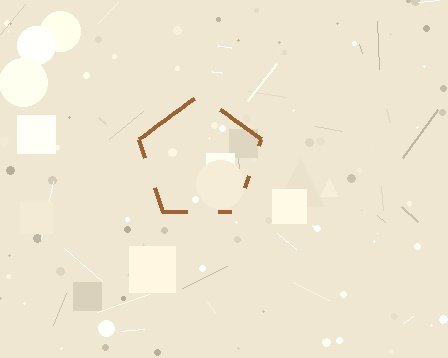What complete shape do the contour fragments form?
The contour fragments form a pentagon.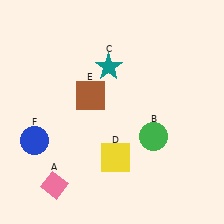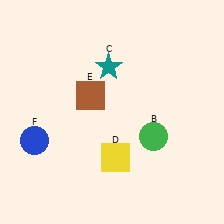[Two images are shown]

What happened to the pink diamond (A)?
The pink diamond (A) was removed in Image 2. It was in the bottom-left area of Image 1.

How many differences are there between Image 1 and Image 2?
There is 1 difference between the two images.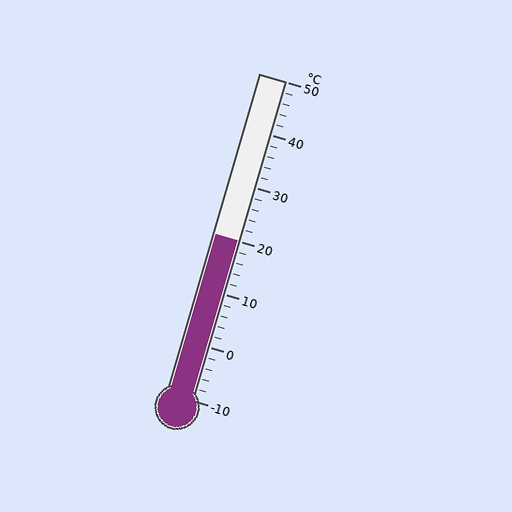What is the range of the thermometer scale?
The thermometer scale ranges from -10°C to 50°C.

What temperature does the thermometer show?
The thermometer shows approximately 20°C.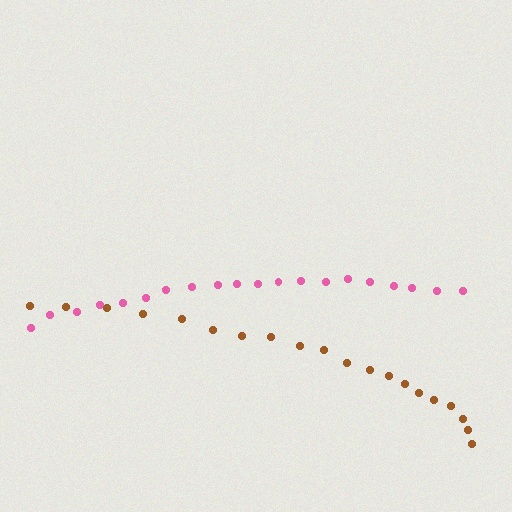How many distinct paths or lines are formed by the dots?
There are 2 distinct paths.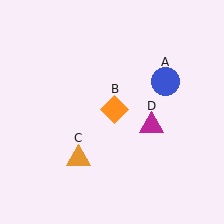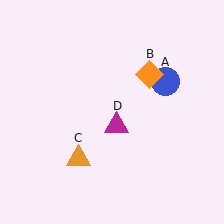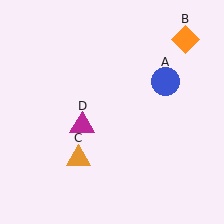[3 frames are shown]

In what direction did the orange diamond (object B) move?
The orange diamond (object B) moved up and to the right.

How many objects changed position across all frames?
2 objects changed position: orange diamond (object B), magenta triangle (object D).